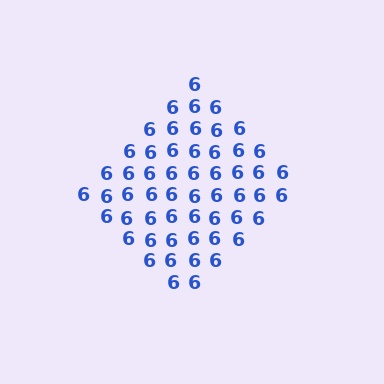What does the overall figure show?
The overall figure shows a diamond.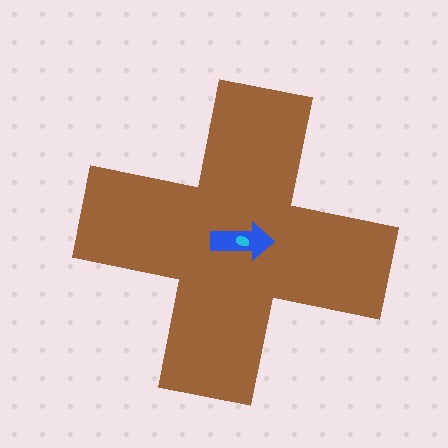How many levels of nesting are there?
3.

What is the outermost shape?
The brown cross.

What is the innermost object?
The cyan ellipse.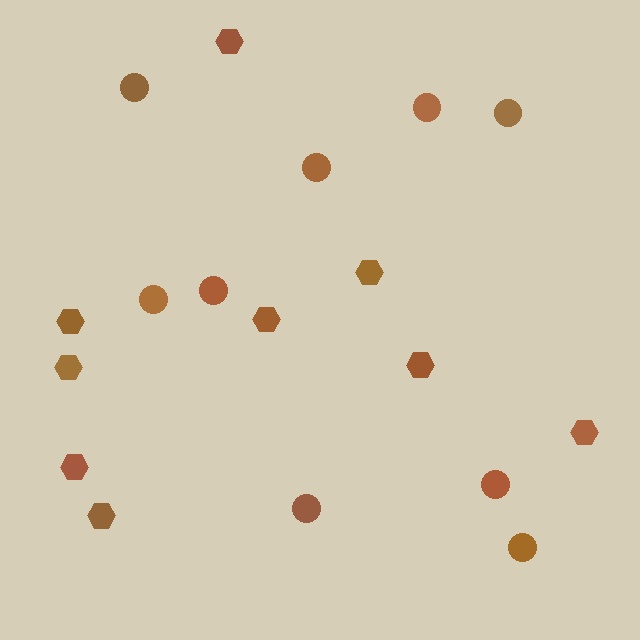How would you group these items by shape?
There are 2 groups: one group of circles (9) and one group of hexagons (9).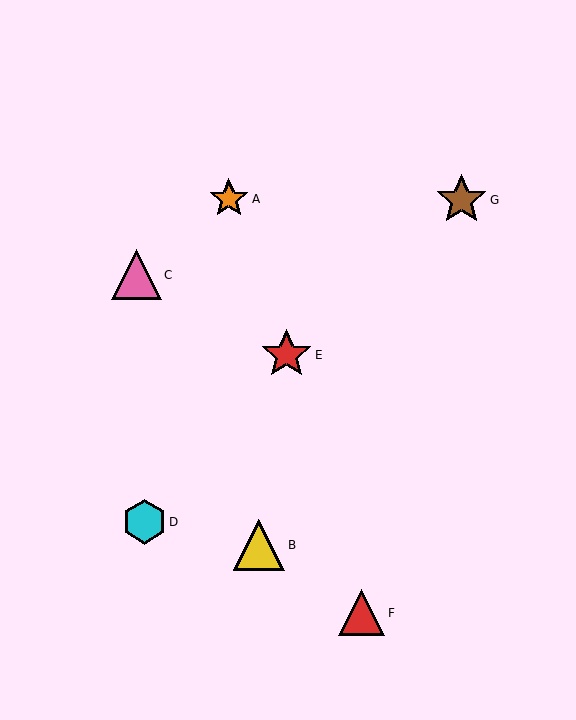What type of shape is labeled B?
Shape B is a yellow triangle.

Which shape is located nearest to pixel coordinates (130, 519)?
The cyan hexagon (labeled D) at (144, 522) is nearest to that location.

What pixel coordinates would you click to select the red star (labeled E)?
Click at (287, 355) to select the red star E.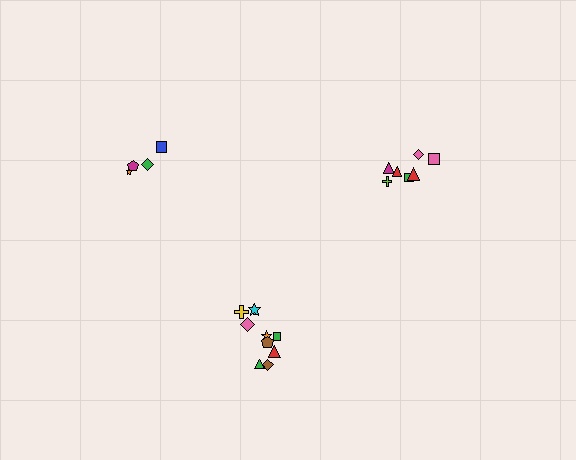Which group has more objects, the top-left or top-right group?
The top-right group.